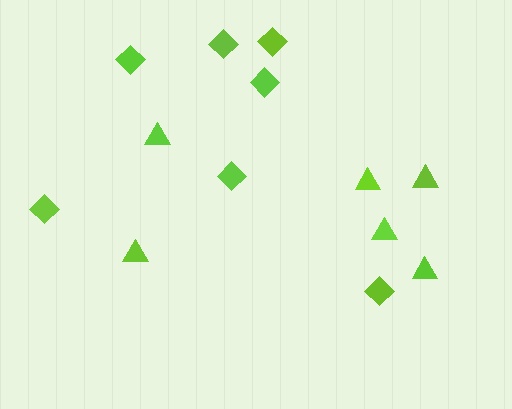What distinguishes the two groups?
There are 2 groups: one group of triangles (6) and one group of diamonds (7).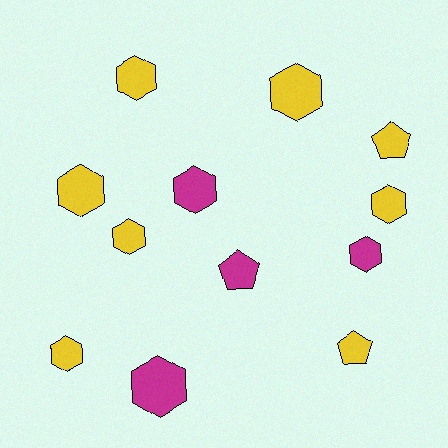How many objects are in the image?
There are 12 objects.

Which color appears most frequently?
Yellow, with 8 objects.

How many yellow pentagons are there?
There are 2 yellow pentagons.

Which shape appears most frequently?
Hexagon, with 9 objects.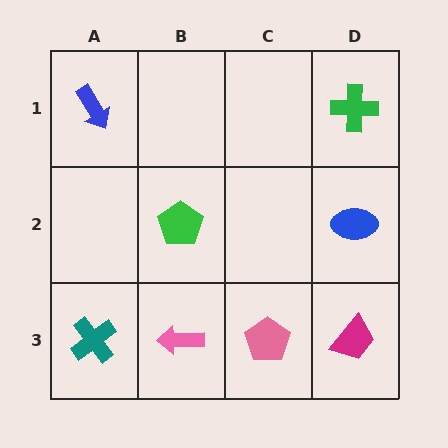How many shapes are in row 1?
2 shapes.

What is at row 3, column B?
A pink arrow.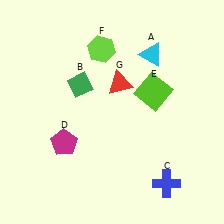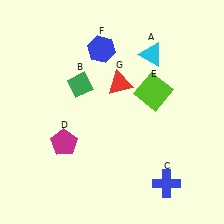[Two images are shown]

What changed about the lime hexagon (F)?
In Image 1, F is lime. In Image 2, it changed to blue.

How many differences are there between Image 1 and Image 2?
There is 1 difference between the two images.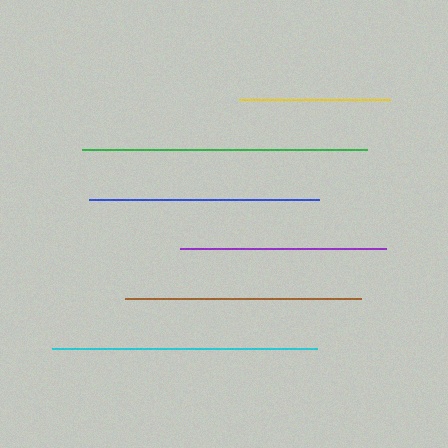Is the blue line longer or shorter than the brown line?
The brown line is longer than the blue line.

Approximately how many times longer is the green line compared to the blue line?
The green line is approximately 1.2 times the length of the blue line.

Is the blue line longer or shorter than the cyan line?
The cyan line is longer than the blue line.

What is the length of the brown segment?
The brown segment is approximately 236 pixels long.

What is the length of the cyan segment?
The cyan segment is approximately 264 pixels long.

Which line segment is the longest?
The green line is the longest at approximately 286 pixels.